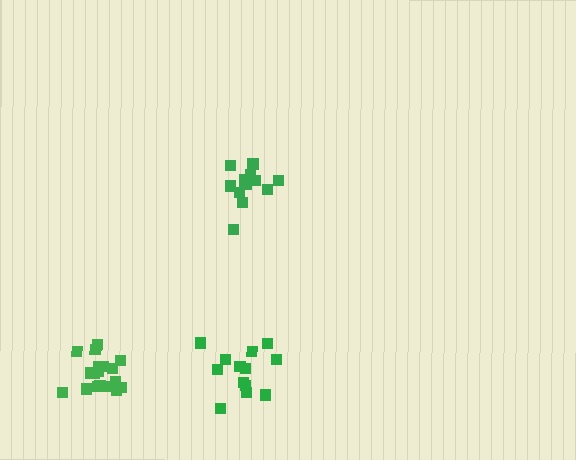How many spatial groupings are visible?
There are 3 spatial groupings.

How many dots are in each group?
Group 1: 13 dots, Group 2: 13 dots, Group 3: 19 dots (45 total).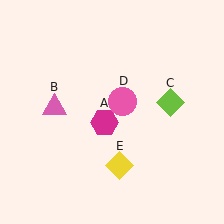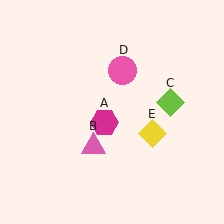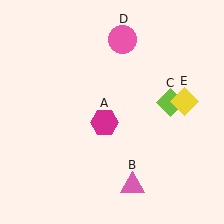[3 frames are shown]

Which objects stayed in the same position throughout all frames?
Magenta hexagon (object A) and lime diamond (object C) remained stationary.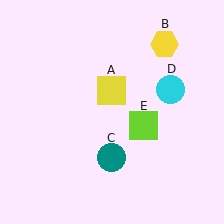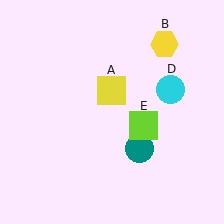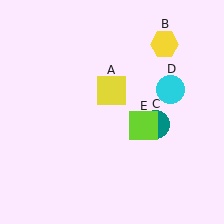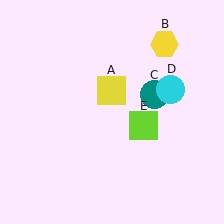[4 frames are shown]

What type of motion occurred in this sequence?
The teal circle (object C) rotated counterclockwise around the center of the scene.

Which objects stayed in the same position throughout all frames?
Yellow square (object A) and yellow hexagon (object B) and cyan circle (object D) and lime square (object E) remained stationary.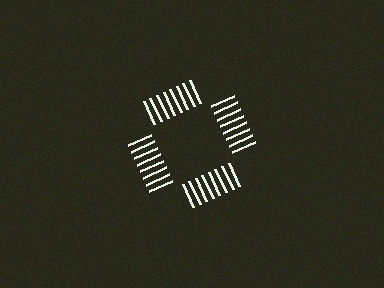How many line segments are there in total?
32 — 8 along each of the 4 edges.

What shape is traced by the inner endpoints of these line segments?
An illusory square — the line segments terminate on its edges but no continuous stroke is drawn.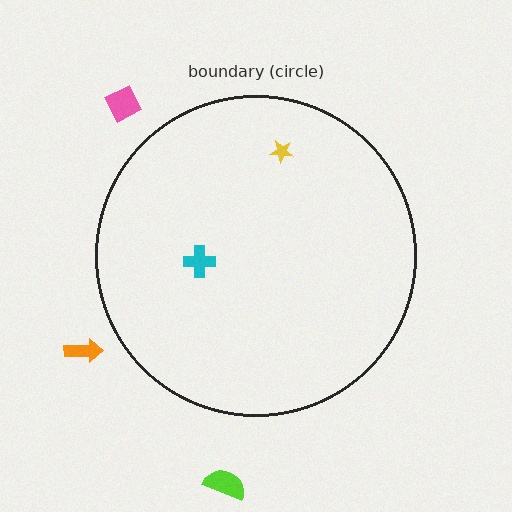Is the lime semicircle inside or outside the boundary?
Outside.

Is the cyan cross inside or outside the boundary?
Inside.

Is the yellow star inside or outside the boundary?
Inside.